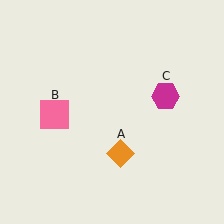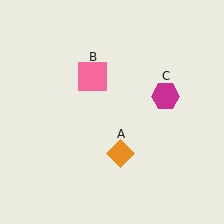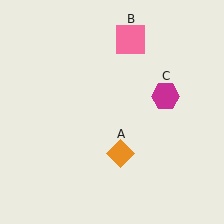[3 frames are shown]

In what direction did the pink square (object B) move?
The pink square (object B) moved up and to the right.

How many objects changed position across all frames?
1 object changed position: pink square (object B).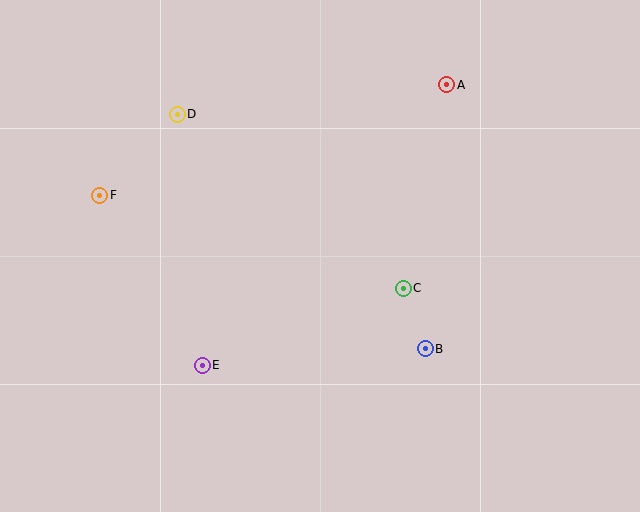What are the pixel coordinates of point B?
Point B is at (425, 349).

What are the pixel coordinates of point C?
Point C is at (403, 288).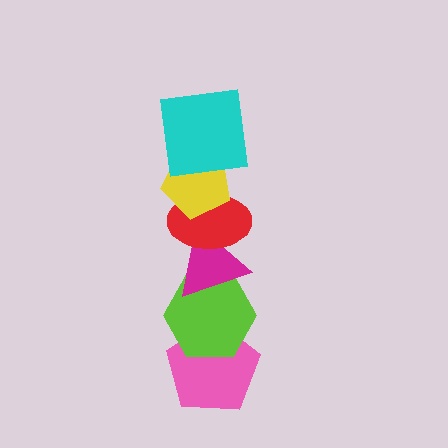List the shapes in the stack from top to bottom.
From top to bottom: the cyan square, the yellow pentagon, the red ellipse, the magenta triangle, the lime hexagon, the pink pentagon.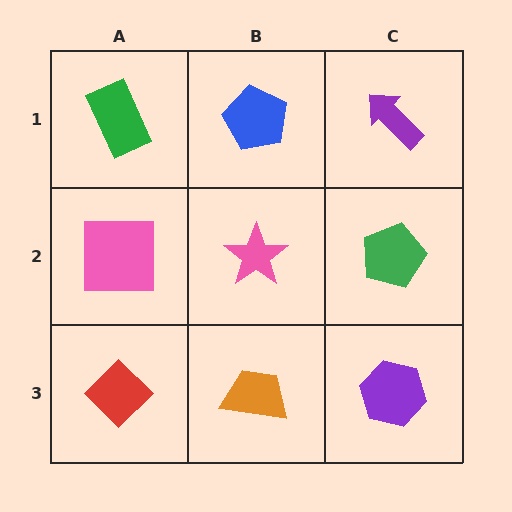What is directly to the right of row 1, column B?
A purple arrow.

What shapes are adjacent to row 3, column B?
A pink star (row 2, column B), a red diamond (row 3, column A), a purple hexagon (row 3, column C).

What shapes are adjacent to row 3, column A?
A pink square (row 2, column A), an orange trapezoid (row 3, column B).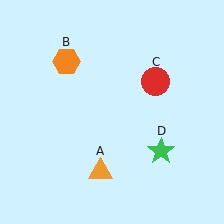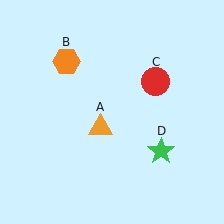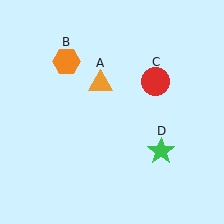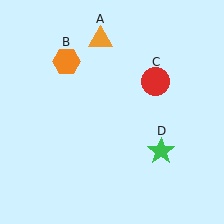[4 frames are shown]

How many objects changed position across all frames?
1 object changed position: orange triangle (object A).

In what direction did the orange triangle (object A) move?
The orange triangle (object A) moved up.